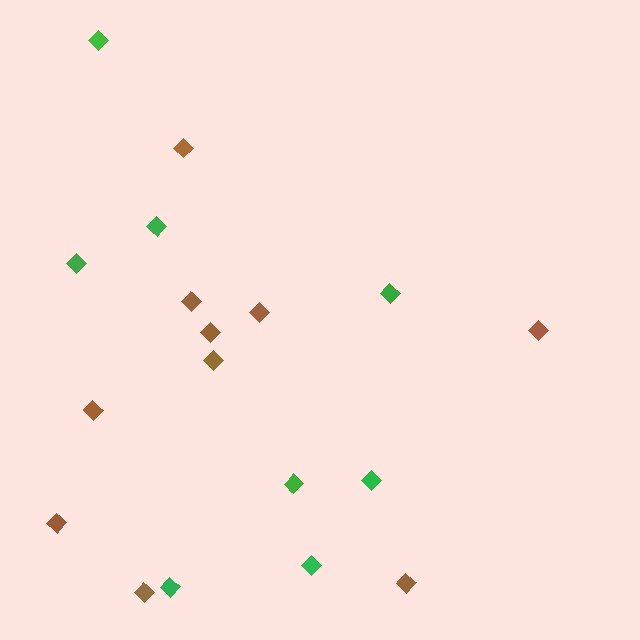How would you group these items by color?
There are 2 groups: one group of brown diamonds (10) and one group of green diamonds (8).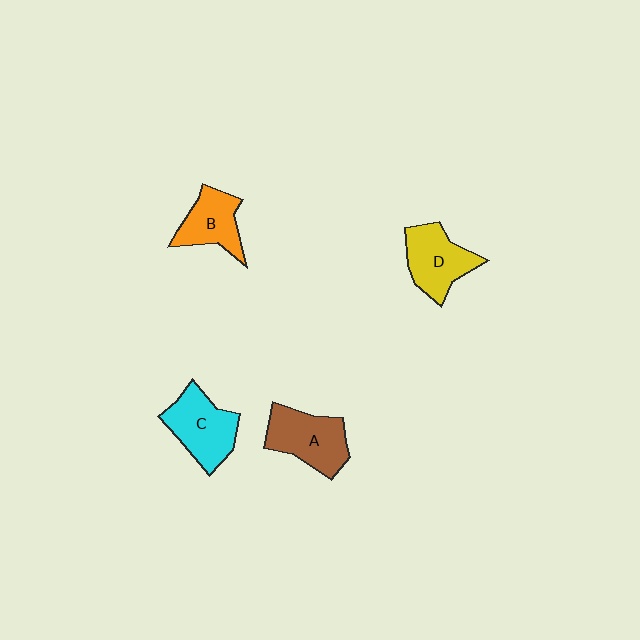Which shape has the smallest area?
Shape B (orange).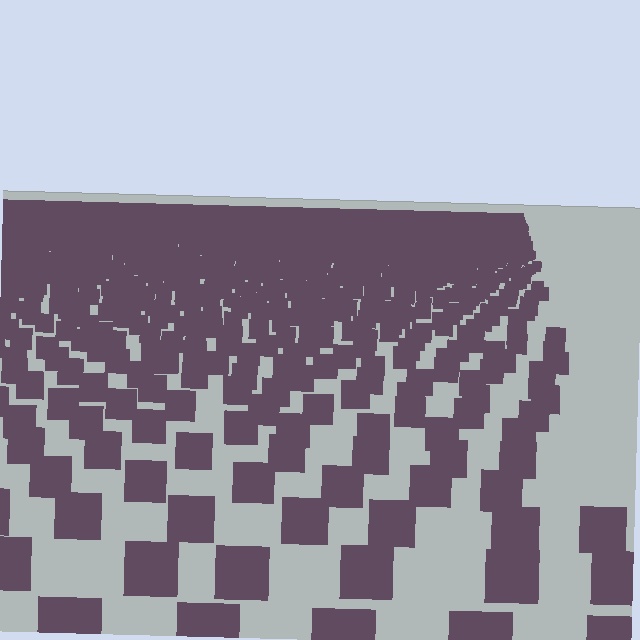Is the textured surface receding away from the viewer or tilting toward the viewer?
The surface is receding away from the viewer. Texture elements get smaller and denser toward the top.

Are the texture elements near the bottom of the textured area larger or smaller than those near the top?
Larger. Near the bottom, elements are closer to the viewer and appear at a bigger on-screen size.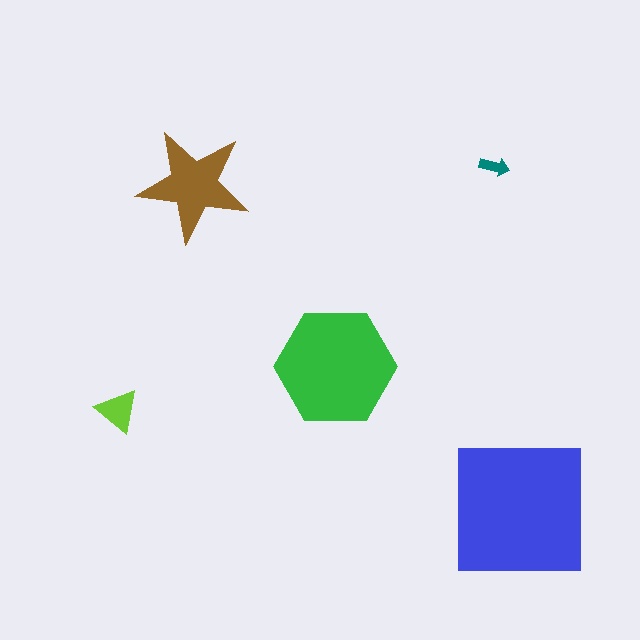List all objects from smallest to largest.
The teal arrow, the lime triangle, the brown star, the green hexagon, the blue square.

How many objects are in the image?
There are 5 objects in the image.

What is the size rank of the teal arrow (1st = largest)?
5th.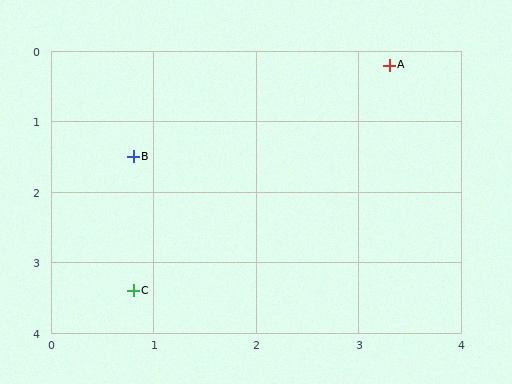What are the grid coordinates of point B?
Point B is at approximately (0.8, 1.5).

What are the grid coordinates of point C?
Point C is at approximately (0.8, 3.4).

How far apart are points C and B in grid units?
Points C and B are about 1.9 grid units apart.